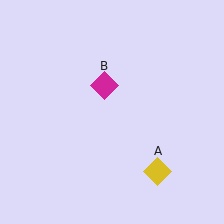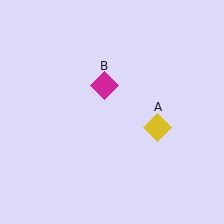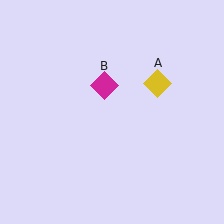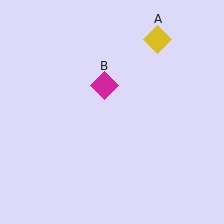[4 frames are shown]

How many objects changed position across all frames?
1 object changed position: yellow diamond (object A).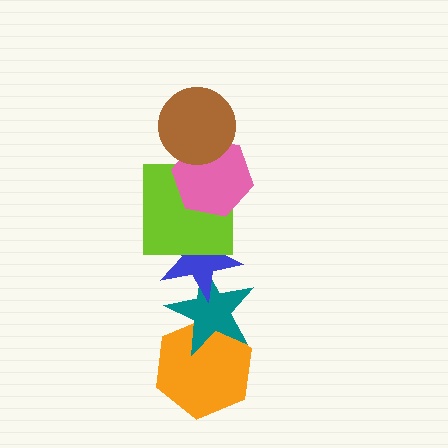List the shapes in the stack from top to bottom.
From top to bottom: the brown circle, the pink hexagon, the lime square, the blue star, the teal star, the orange hexagon.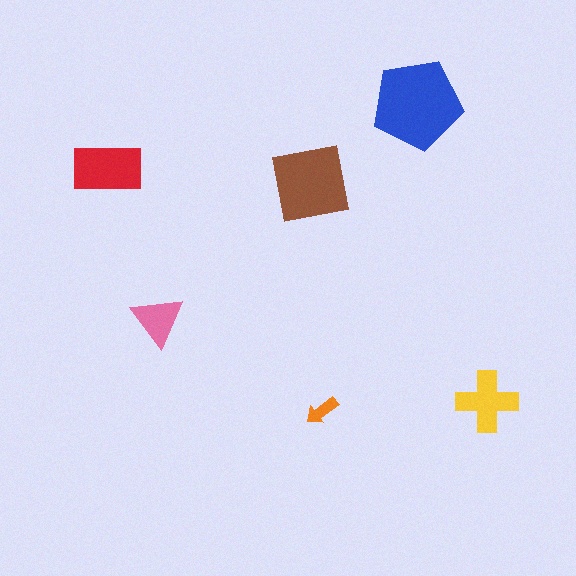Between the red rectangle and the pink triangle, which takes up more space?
The red rectangle.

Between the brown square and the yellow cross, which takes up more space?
The brown square.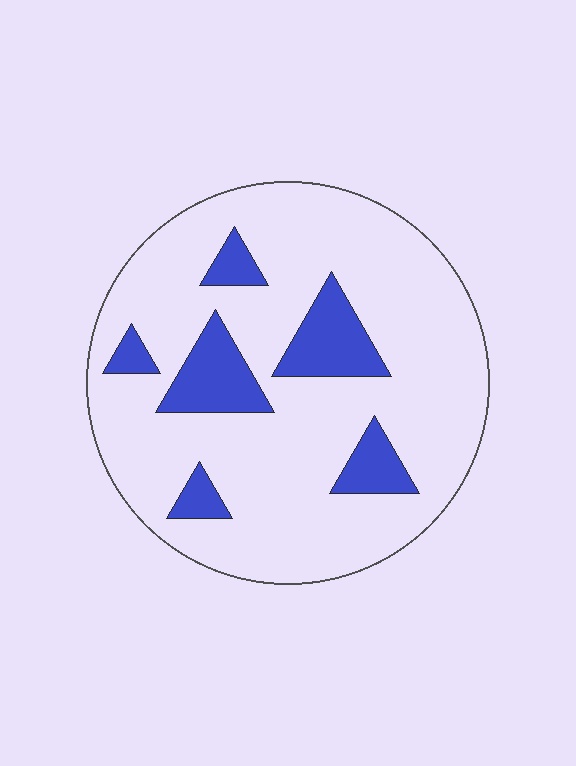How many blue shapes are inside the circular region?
6.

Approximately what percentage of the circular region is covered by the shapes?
Approximately 15%.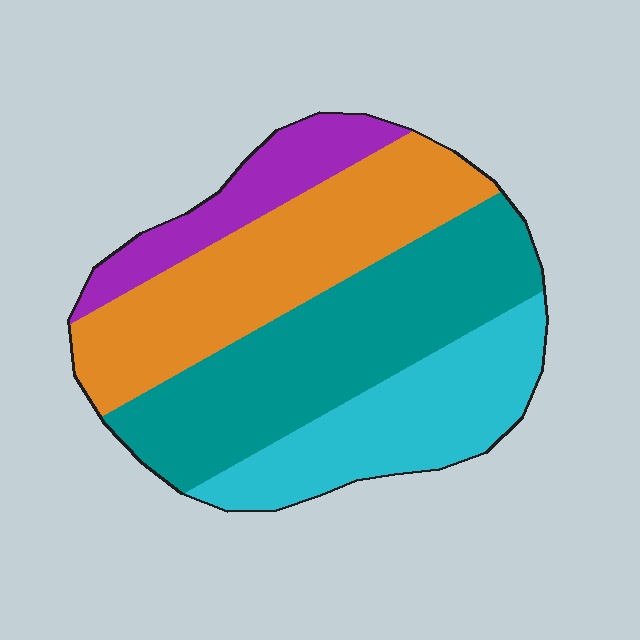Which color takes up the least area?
Purple, at roughly 10%.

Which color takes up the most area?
Teal, at roughly 35%.